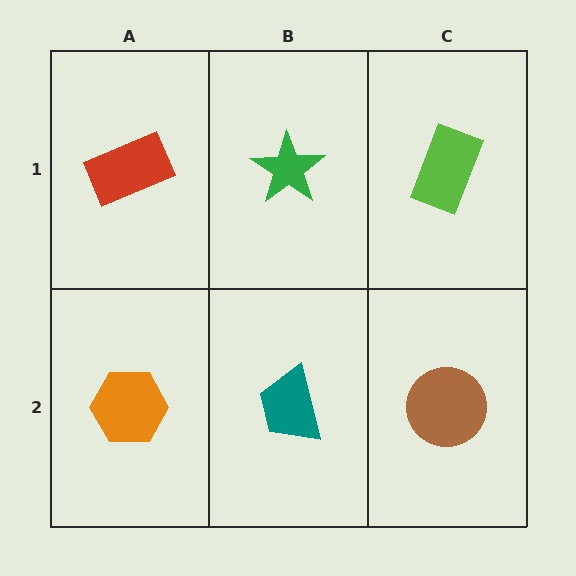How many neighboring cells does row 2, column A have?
2.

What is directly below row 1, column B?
A teal trapezoid.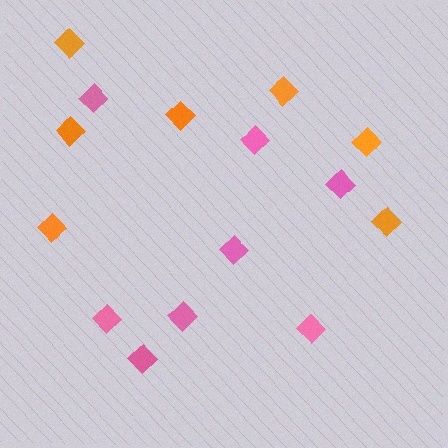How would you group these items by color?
There are 2 groups: one group of pink diamonds (8) and one group of orange diamonds (7).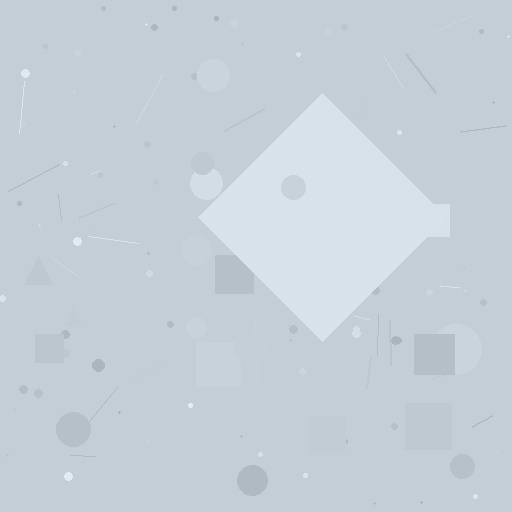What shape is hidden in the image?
A diamond is hidden in the image.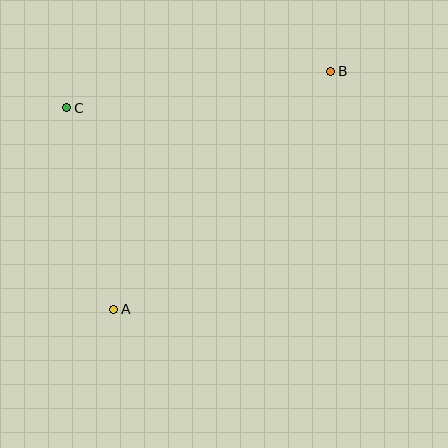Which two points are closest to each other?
Points A and C are closest to each other.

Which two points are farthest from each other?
Points A and B are farthest from each other.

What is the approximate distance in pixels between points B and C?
The distance between B and C is approximately 266 pixels.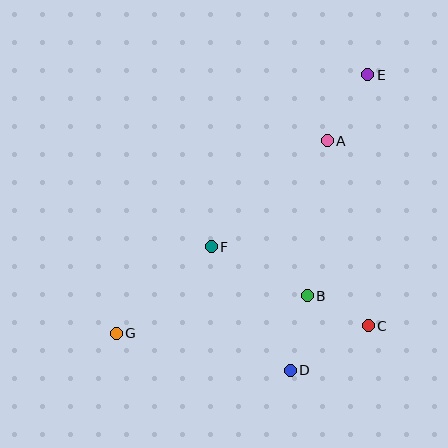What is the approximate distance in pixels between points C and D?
The distance between C and D is approximately 89 pixels.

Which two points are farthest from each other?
Points E and G are farthest from each other.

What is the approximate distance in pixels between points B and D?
The distance between B and D is approximately 76 pixels.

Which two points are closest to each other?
Points B and C are closest to each other.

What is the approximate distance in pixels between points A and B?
The distance between A and B is approximately 156 pixels.